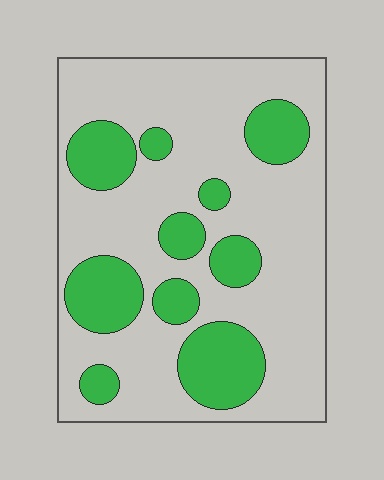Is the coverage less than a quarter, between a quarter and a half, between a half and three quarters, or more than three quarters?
Between a quarter and a half.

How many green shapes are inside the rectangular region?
10.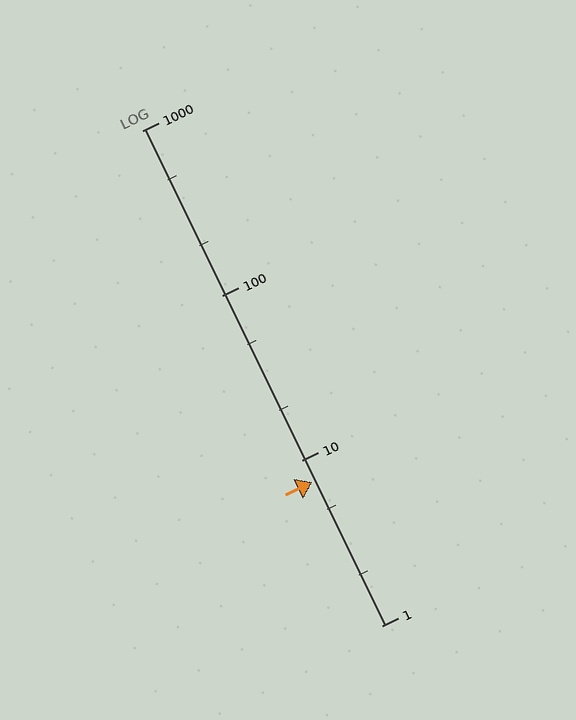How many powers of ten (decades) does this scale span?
The scale spans 3 decades, from 1 to 1000.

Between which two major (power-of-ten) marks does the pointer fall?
The pointer is between 1 and 10.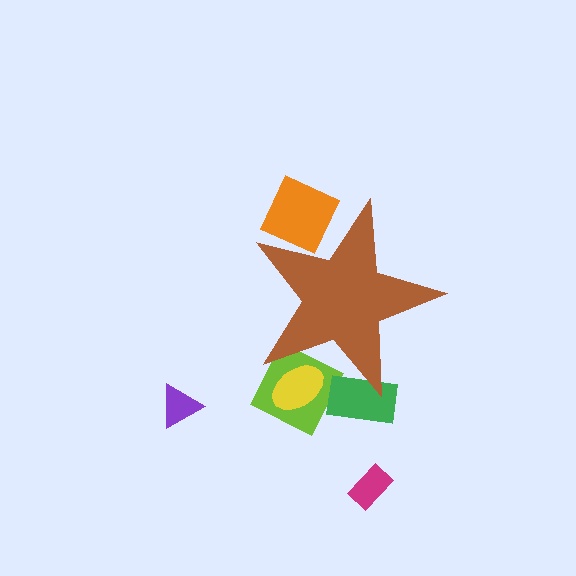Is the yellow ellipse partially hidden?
Yes, the yellow ellipse is partially hidden behind the brown star.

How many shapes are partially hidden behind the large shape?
4 shapes are partially hidden.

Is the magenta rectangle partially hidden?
No, the magenta rectangle is fully visible.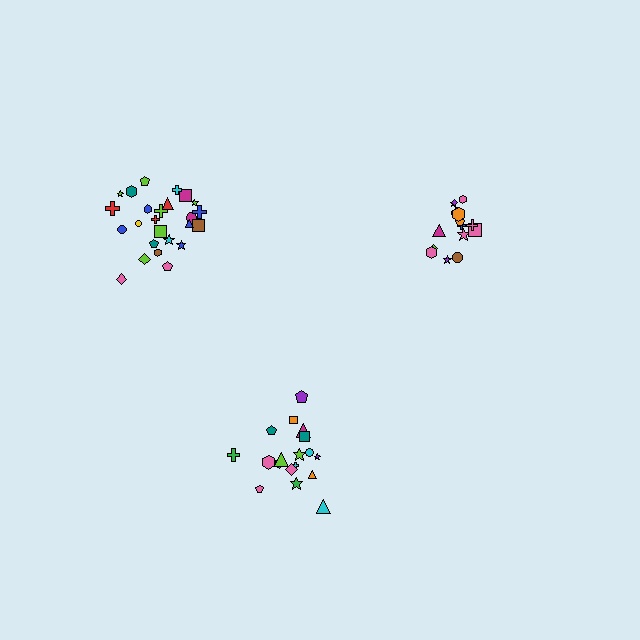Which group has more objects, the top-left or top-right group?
The top-left group.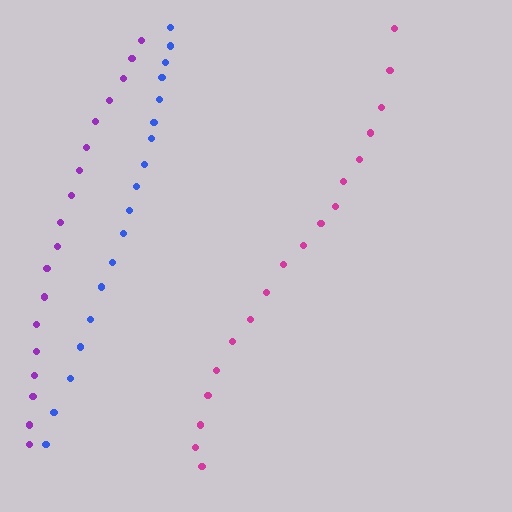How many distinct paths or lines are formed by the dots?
There are 3 distinct paths.